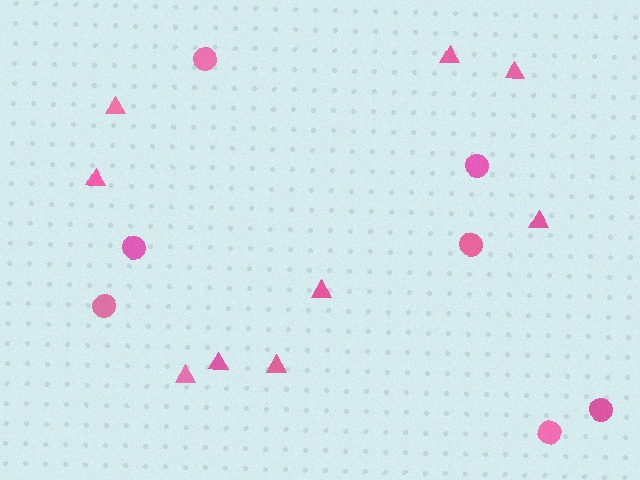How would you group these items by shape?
There are 2 groups: one group of triangles (9) and one group of circles (7).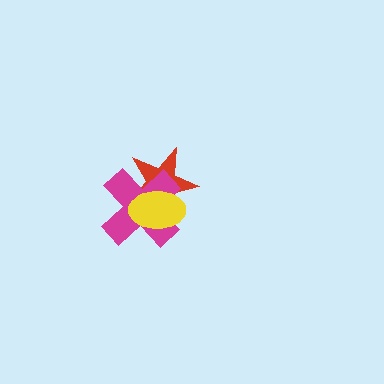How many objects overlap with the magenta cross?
2 objects overlap with the magenta cross.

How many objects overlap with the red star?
2 objects overlap with the red star.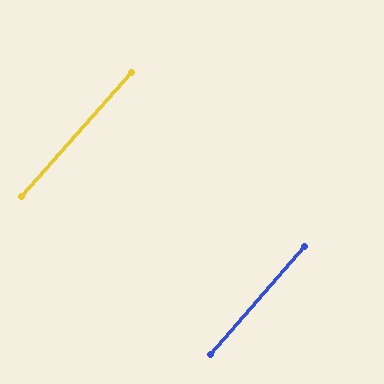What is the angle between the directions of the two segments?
Approximately 0 degrees.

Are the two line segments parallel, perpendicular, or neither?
Parallel — their directions differ by only 0.1°.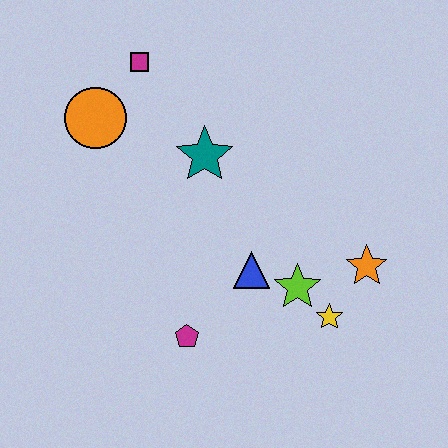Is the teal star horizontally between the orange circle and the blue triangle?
Yes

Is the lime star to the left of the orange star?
Yes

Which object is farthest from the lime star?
The magenta square is farthest from the lime star.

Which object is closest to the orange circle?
The magenta square is closest to the orange circle.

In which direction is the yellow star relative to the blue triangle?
The yellow star is to the right of the blue triangle.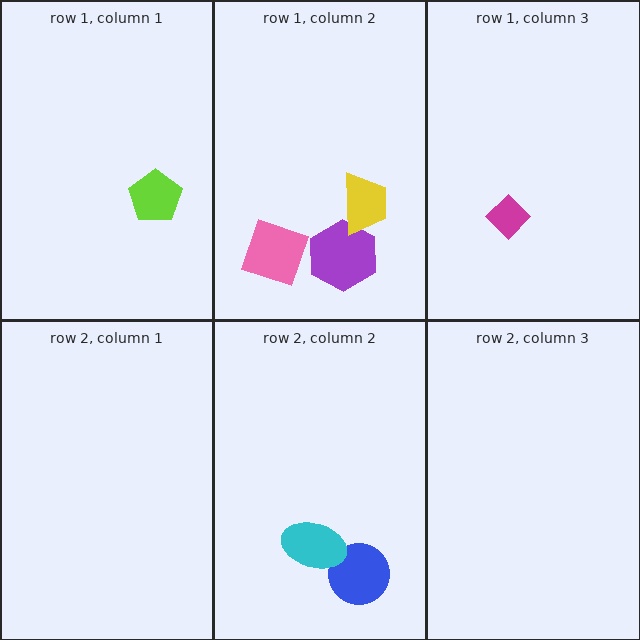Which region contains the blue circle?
The row 2, column 2 region.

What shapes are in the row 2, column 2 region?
The blue circle, the cyan ellipse.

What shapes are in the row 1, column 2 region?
The pink square, the purple hexagon, the yellow trapezoid.